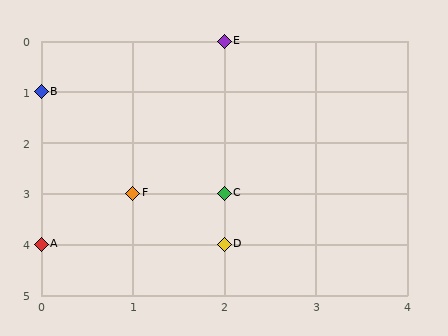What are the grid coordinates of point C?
Point C is at grid coordinates (2, 3).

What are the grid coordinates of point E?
Point E is at grid coordinates (2, 0).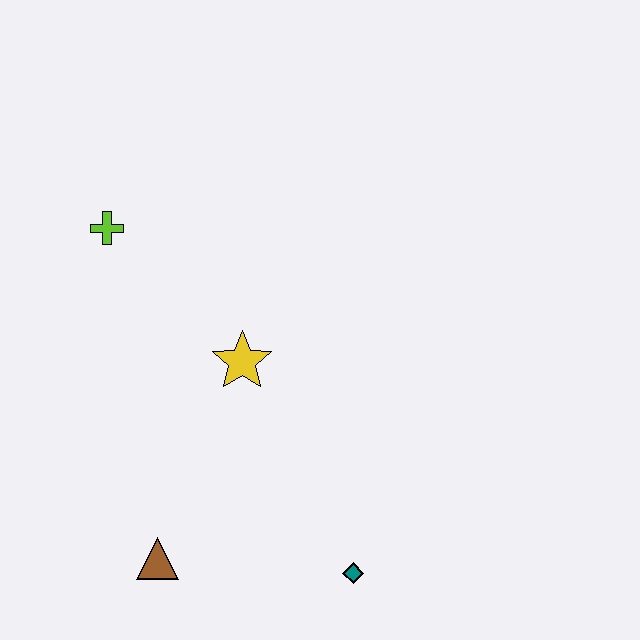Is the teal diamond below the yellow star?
Yes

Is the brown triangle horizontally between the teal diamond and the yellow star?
No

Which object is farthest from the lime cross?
The teal diamond is farthest from the lime cross.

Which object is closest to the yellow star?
The lime cross is closest to the yellow star.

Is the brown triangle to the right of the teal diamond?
No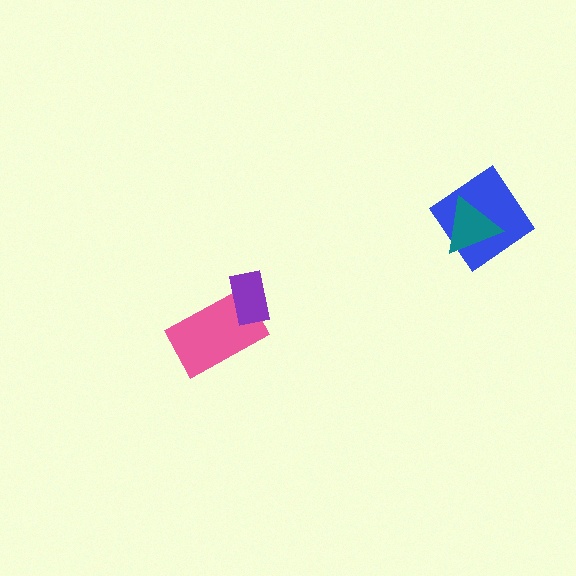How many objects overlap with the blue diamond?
1 object overlaps with the blue diamond.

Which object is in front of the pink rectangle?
The purple rectangle is in front of the pink rectangle.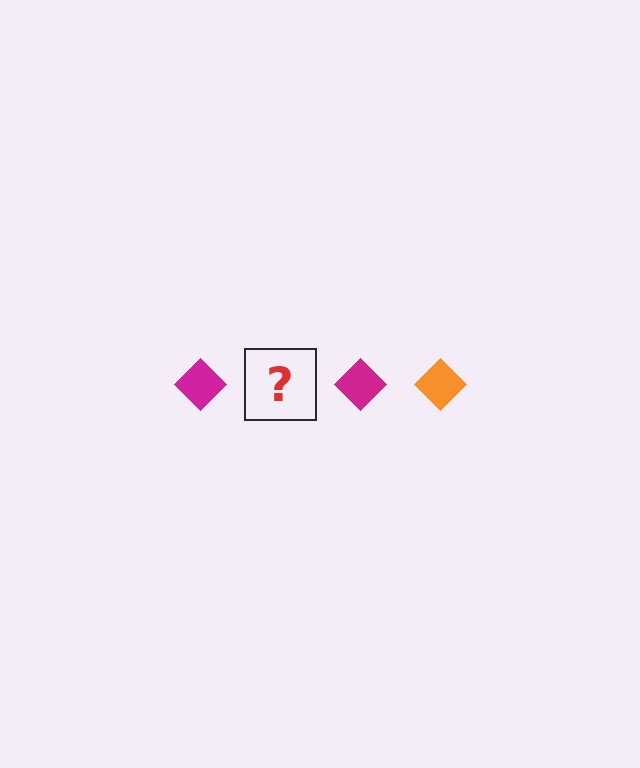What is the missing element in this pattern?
The missing element is an orange diamond.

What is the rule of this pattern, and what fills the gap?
The rule is that the pattern cycles through magenta, orange diamonds. The gap should be filled with an orange diamond.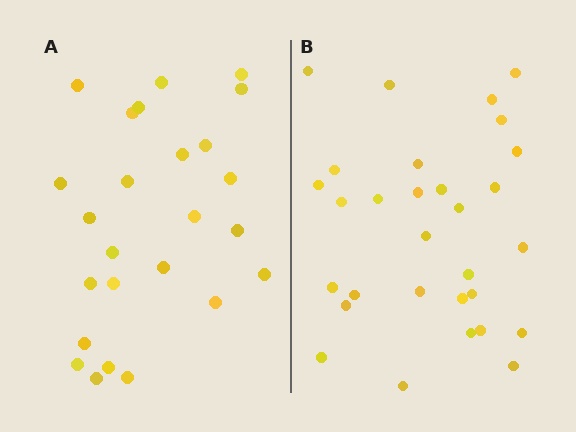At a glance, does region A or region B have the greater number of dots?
Region B (the right region) has more dots.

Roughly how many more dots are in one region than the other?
Region B has about 5 more dots than region A.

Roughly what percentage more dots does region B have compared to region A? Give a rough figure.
About 20% more.